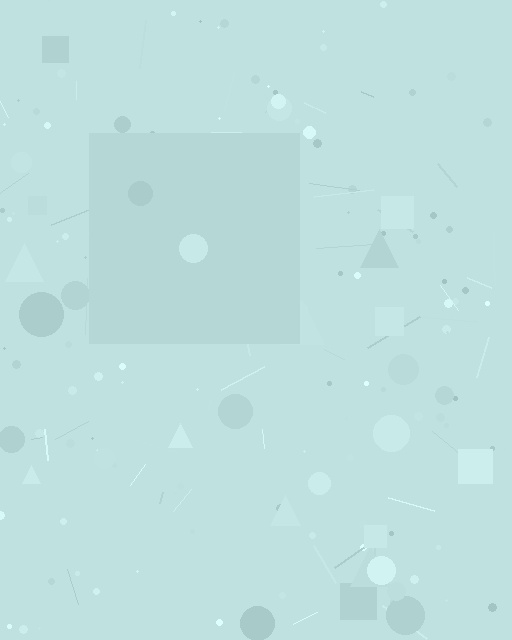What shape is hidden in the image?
A square is hidden in the image.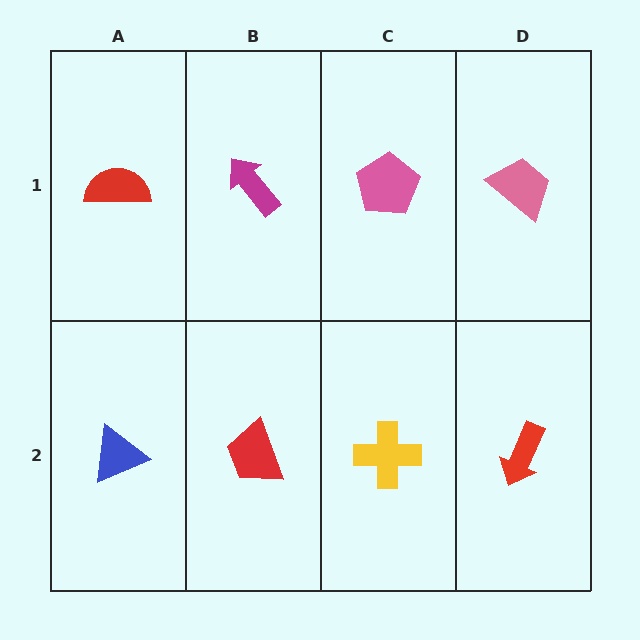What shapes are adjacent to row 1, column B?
A red trapezoid (row 2, column B), a red semicircle (row 1, column A), a pink pentagon (row 1, column C).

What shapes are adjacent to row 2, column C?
A pink pentagon (row 1, column C), a red trapezoid (row 2, column B), a red arrow (row 2, column D).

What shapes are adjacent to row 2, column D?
A pink trapezoid (row 1, column D), a yellow cross (row 2, column C).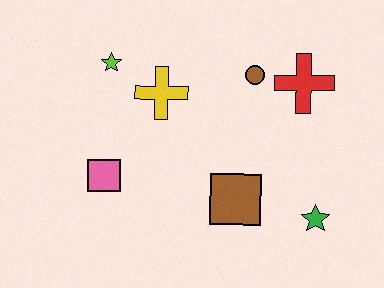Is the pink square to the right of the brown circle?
No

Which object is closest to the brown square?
The green star is closest to the brown square.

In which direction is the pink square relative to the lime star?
The pink square is below the lime star.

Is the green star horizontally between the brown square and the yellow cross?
No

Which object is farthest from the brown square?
The lime star is farthest from the brown square.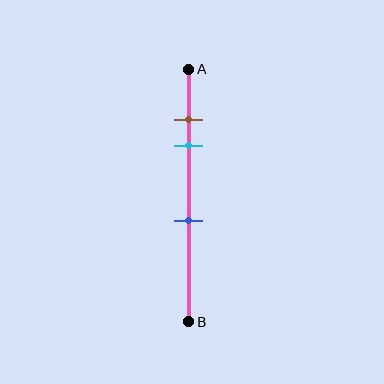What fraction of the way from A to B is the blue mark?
The blue mark is approximately 60% (0.6) of the way from A to B.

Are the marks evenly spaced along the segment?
No, the marks are not evenly spaced.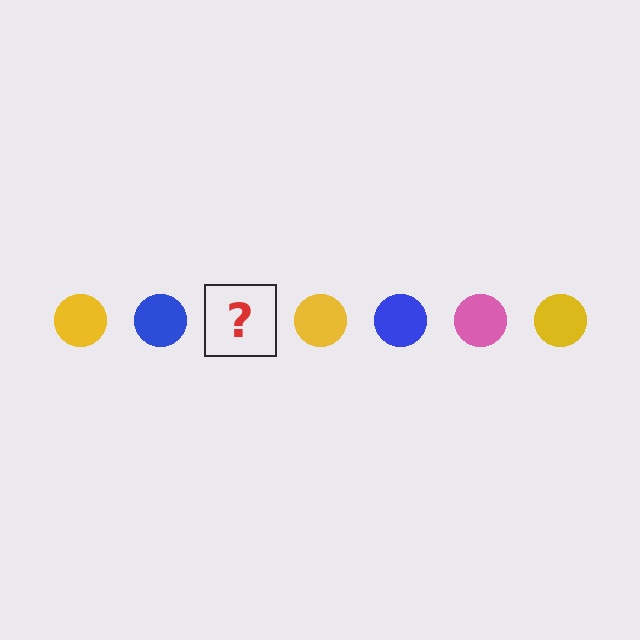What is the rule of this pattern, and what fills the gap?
The rule is that the pattern cycles through yellow, blue, pink circles. The gap should be filled with a pink circle.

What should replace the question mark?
The question mark should be replaced with a pink circle.